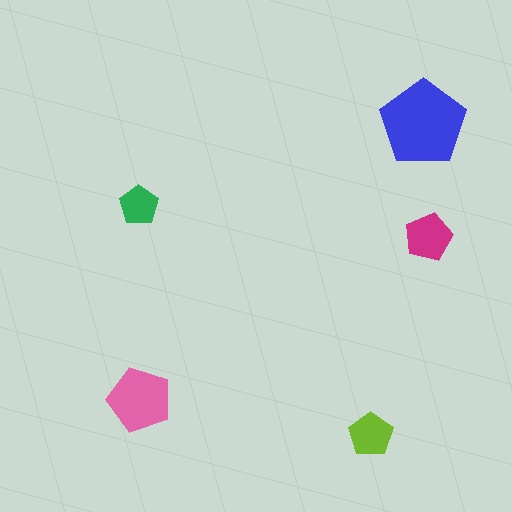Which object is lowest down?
The lime pentagon is bottommost.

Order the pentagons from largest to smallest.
the blue one, the pink one, the magenta one, the lime one, the green one.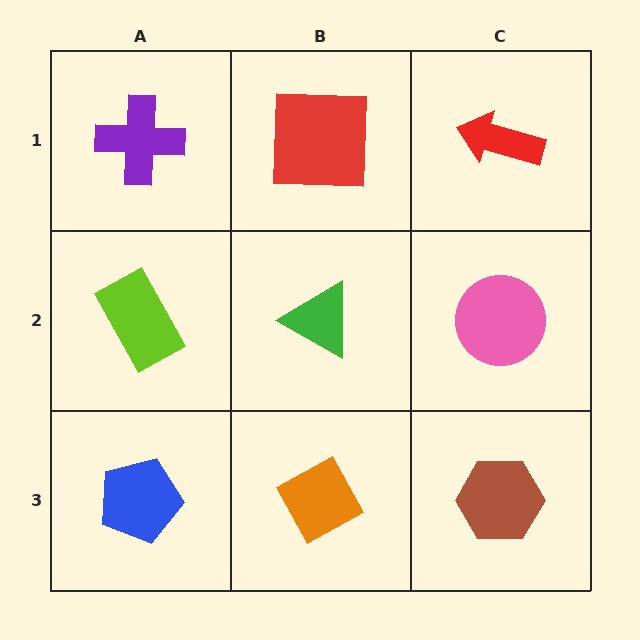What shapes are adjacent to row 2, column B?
A red square (row 1, column B), an orange diamond (row 3, column B), a lime rectangle (row 2, column A), a pink circle (row 2, column C).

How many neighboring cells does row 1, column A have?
2.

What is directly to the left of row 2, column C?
A green triangle.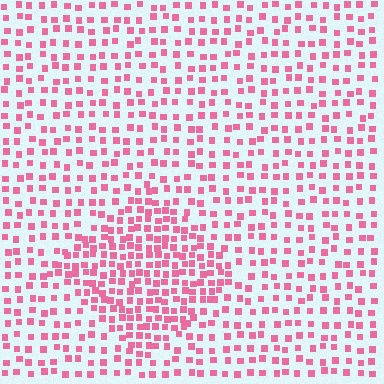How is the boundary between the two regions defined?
The boundary is defined by a change in element density (approximately 1.9x ratio). All elements are the same color, size, and shape.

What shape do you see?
I see a diamond.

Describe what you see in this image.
The image contains small pink elements arranged at two different densities. A diamond-shaped region is visible where the elements are more densely packed than the surrounding area.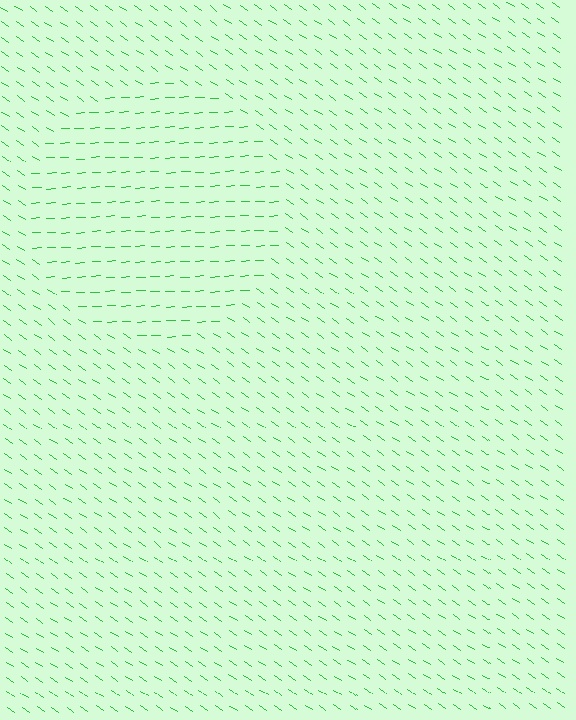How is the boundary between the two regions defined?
The boundary is defined purely by a change in line orientation (approximately 38 degrees difference). All lines are the same color and thickness.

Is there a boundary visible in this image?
Yes, there is a texture boundary formed by a change in line orientation.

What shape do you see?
I see a circle.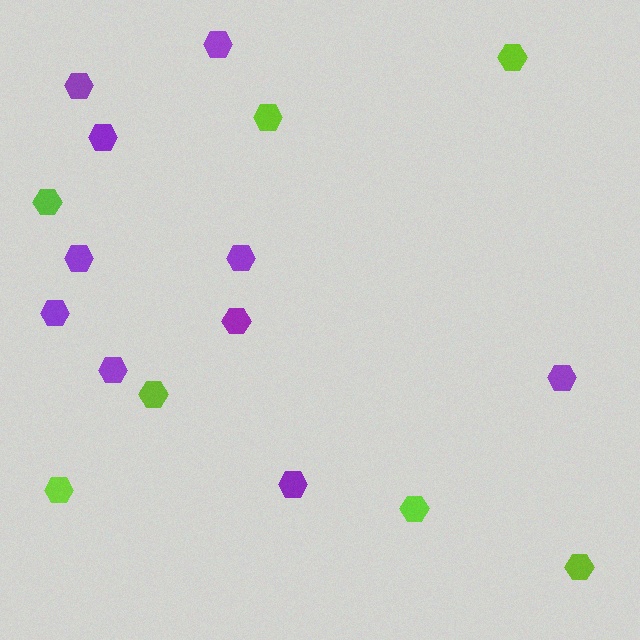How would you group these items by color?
There are 2 groups: one group of purple hexagons (10) and one group of lime hexagons (7).